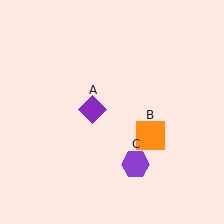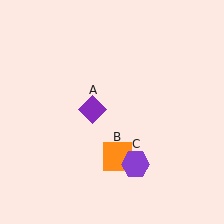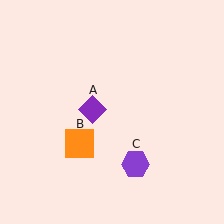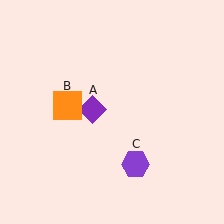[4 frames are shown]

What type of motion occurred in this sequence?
The orange square (object B) rotated clockwise around the center of the scene.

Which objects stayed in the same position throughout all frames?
Purple diamond (object A) and purple hexagon (object C) remained stationary.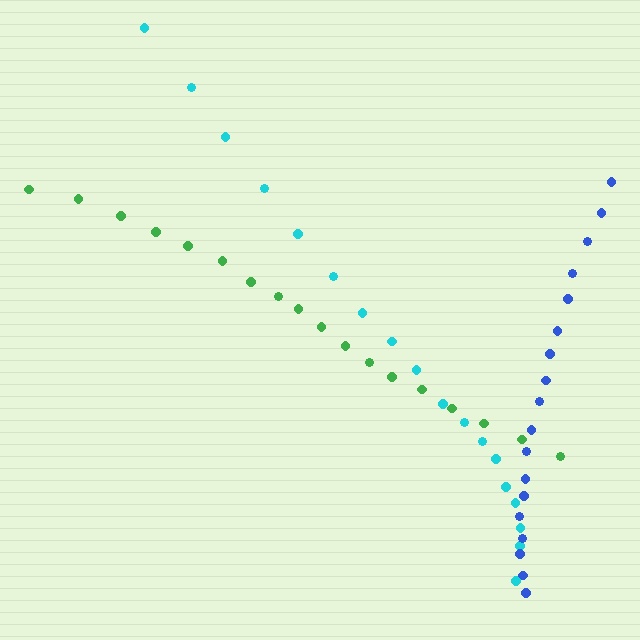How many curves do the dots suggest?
There are 3 distinct paths.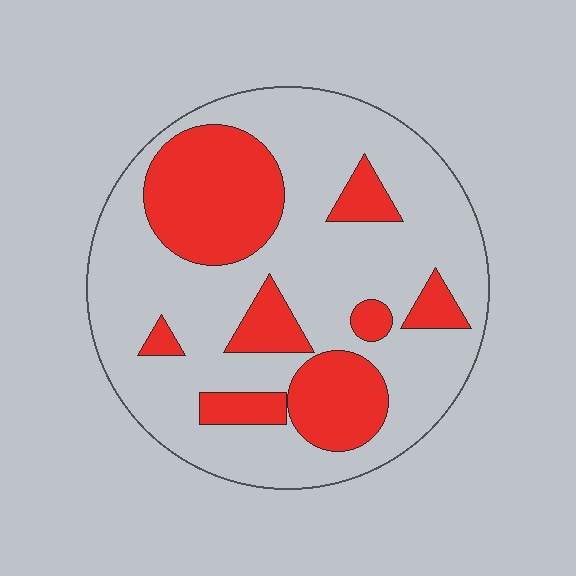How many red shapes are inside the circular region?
8.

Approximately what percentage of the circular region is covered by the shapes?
Approximately 30%.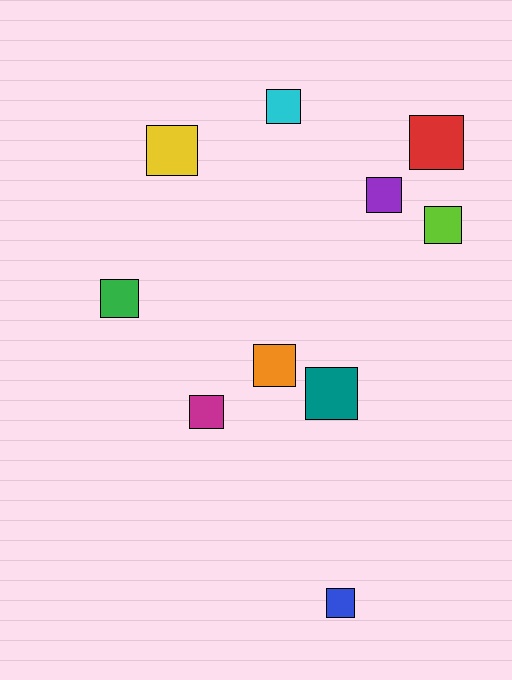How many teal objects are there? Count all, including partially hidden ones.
There is 1 teal object.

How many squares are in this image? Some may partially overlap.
There are 10 squares.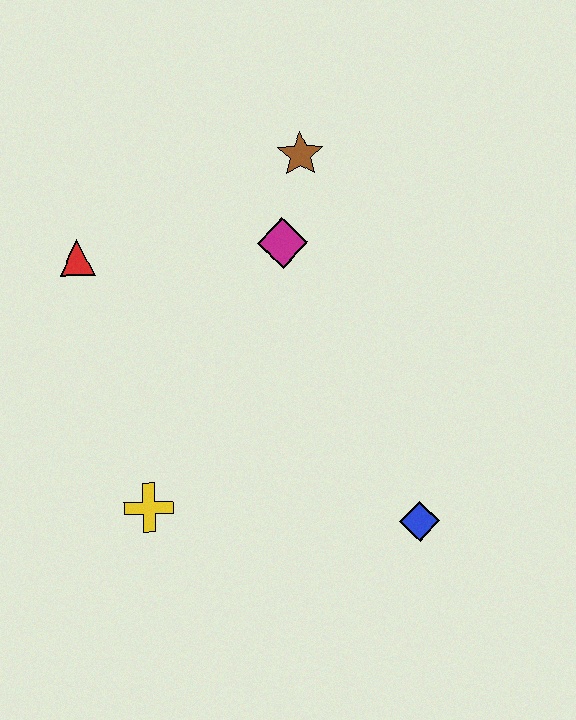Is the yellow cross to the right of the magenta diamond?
No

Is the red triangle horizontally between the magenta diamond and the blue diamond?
No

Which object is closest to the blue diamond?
The yellow cross is closest to the blue diamond.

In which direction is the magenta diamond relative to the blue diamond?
The magenta diamond is above the blue diamond.